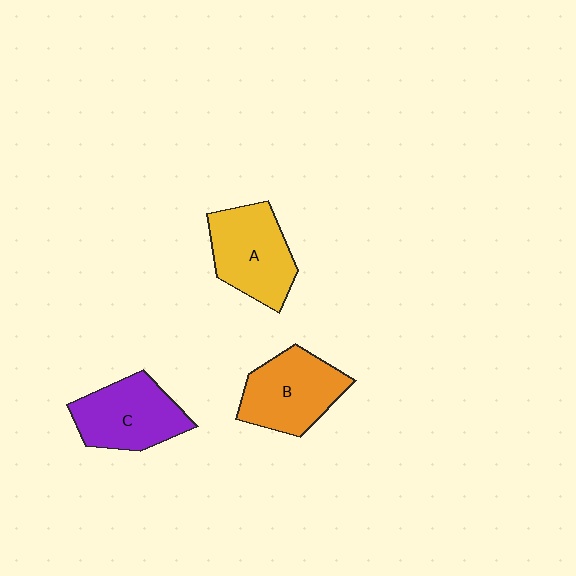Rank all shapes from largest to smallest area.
From largest to smallest: A (yellow), B (orange), C (purple).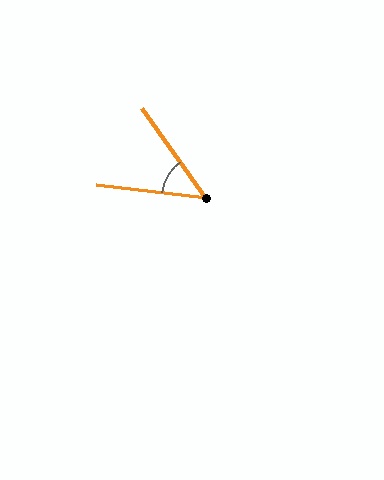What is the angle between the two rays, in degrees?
Approximately 48 degrees.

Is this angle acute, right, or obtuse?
It is acute.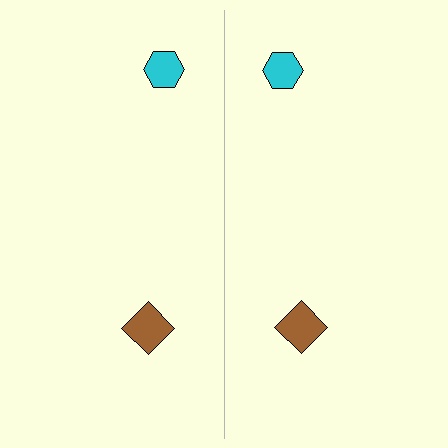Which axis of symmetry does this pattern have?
The pattern has a vertical axis of symmetry running through the center of the image.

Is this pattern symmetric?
Yes, this pattern has bilateral (reflection) symmetry.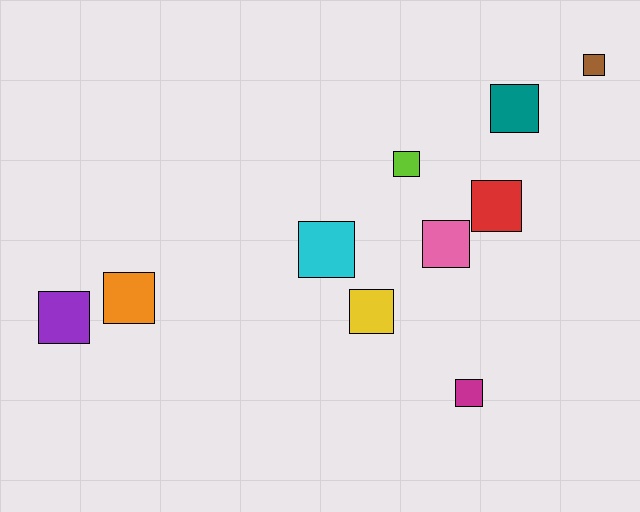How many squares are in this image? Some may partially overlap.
There are 10 squares.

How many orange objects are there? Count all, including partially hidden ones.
There is 1 orange object.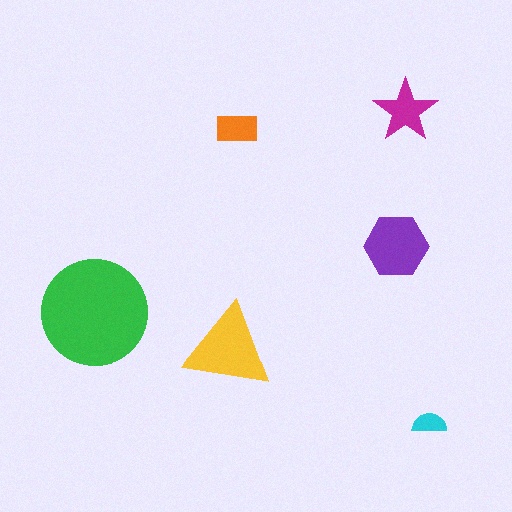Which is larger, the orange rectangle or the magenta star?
The magenta star.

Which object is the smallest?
The cyan semicircle.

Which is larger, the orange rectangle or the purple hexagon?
The purple hexagon.